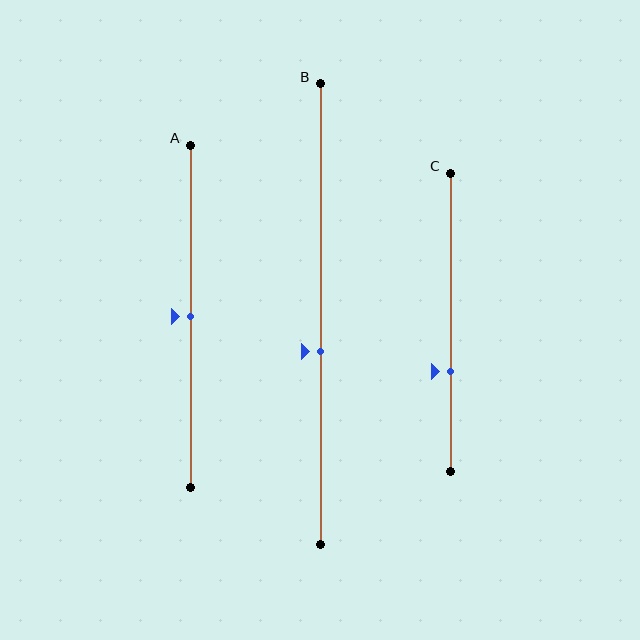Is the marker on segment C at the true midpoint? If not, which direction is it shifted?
No, the marker on segment C is shifted downward by about 16% of the segment length.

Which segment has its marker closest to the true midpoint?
Segment A has its marker closest to the true midpoint.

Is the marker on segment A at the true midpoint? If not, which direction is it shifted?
Yes, the marker on segment A is at the true midpoint.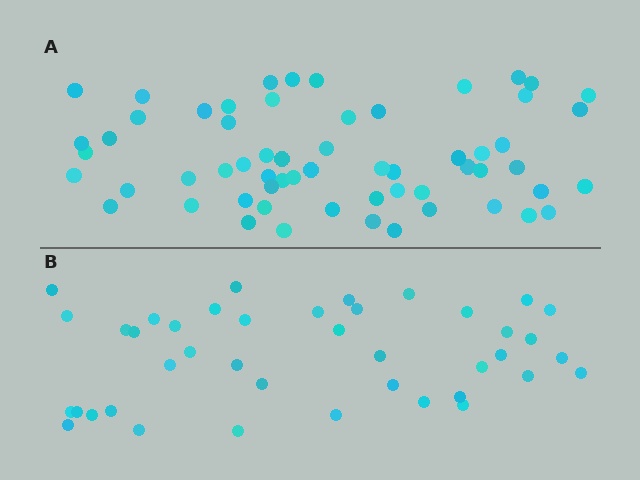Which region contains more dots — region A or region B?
Region A (the top region) has more dots.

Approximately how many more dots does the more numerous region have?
Region A has approximately 20 more dots than region B.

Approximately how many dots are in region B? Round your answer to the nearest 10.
About 40 dots. (The exact count is 41, which rounds to 40.)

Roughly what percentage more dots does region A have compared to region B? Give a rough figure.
About 45% more.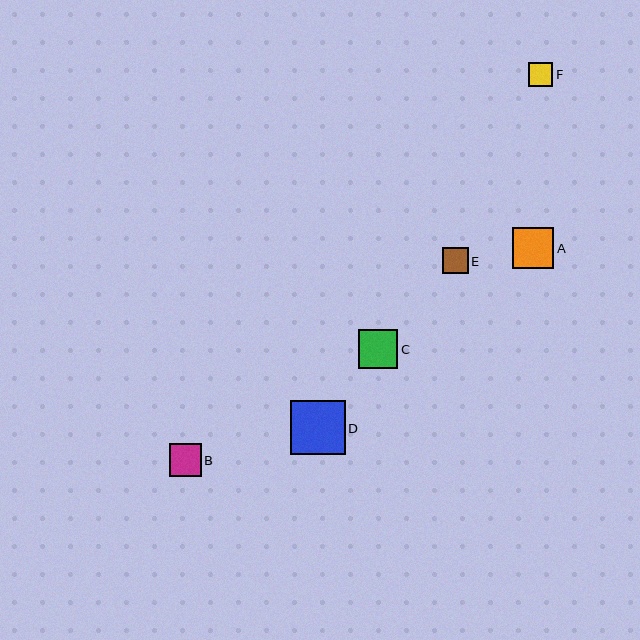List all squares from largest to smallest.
From largest to smallest: D, A, C, B, E, F.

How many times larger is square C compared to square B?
Square C is approximately 1.2 times the size of square B.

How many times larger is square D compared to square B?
Square D is approximately 1.7 times the size of square B.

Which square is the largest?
Square D is the largest with a size of approximately 54 pixels.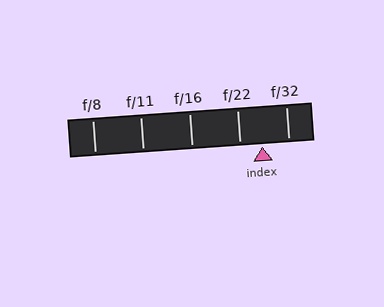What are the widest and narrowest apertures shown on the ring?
The widest aperture shown is f/8 and the narrowest is f/32.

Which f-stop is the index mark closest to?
The index mark is closest to f/22.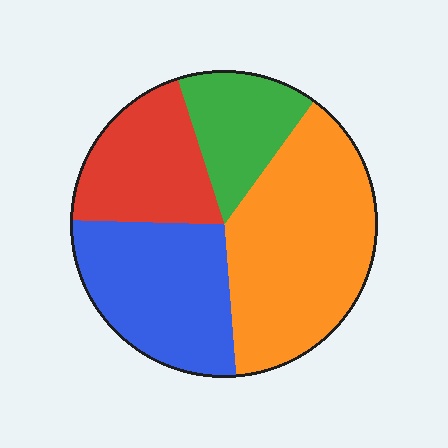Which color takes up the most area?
Orange, at roughly 40%.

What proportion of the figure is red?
Red takes up less than a quarter of the figure.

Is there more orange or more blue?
Orange.